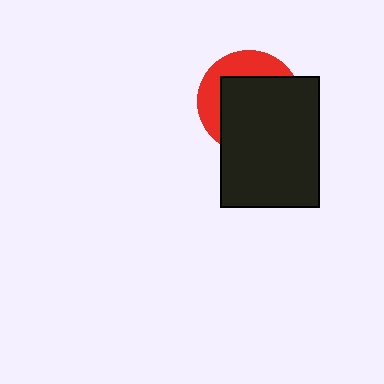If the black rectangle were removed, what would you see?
You would see the complete red circle.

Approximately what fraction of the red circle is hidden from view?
Roughly 67% of the red circle is hidden behind the black rectangle.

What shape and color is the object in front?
The object in front is a black rectangle.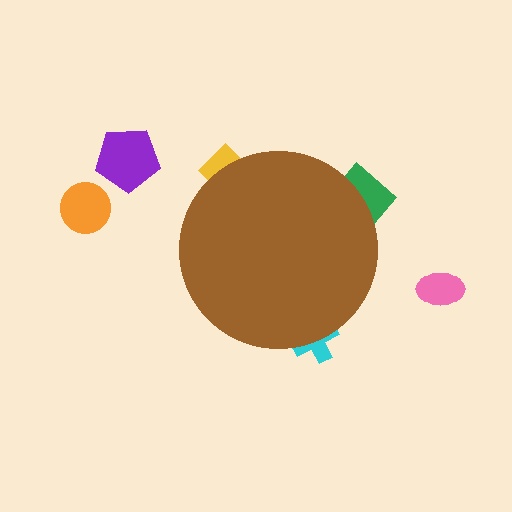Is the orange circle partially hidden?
No, the orange circle is fully visible.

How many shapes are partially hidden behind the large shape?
3 shapes are partially hidden.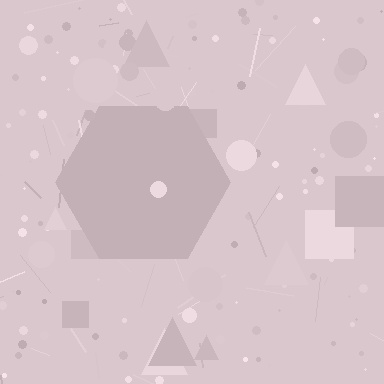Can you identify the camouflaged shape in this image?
The camouflaged shape is a hexagon.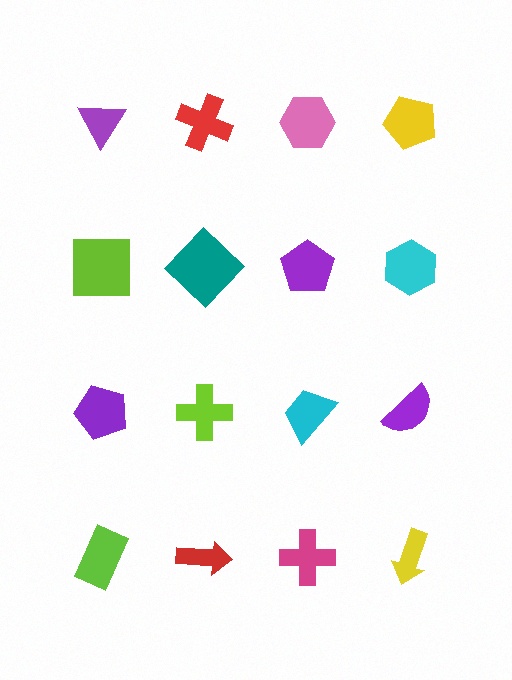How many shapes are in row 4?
4 shapes.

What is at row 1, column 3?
A pink hexagon.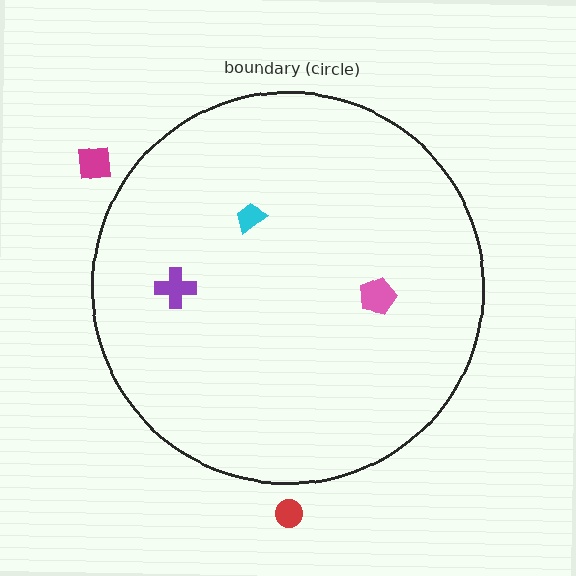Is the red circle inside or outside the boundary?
Outside.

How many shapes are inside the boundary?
3 inside, 2 outside.